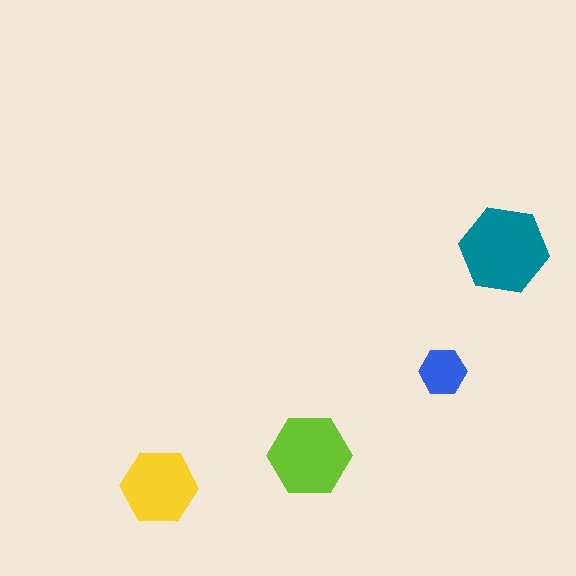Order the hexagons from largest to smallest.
the teal one, the lime one, the yellow one, the blue one.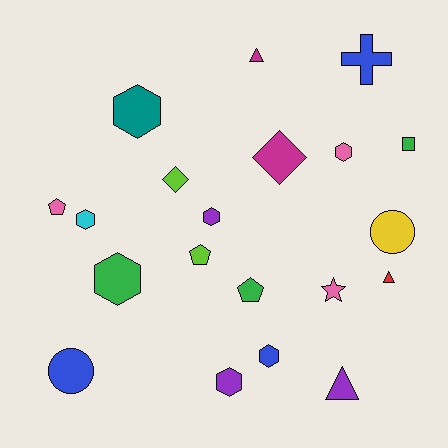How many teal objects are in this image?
There is 1 teal object.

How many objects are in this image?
There are 20 objects.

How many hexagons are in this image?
There are 7 hexagons.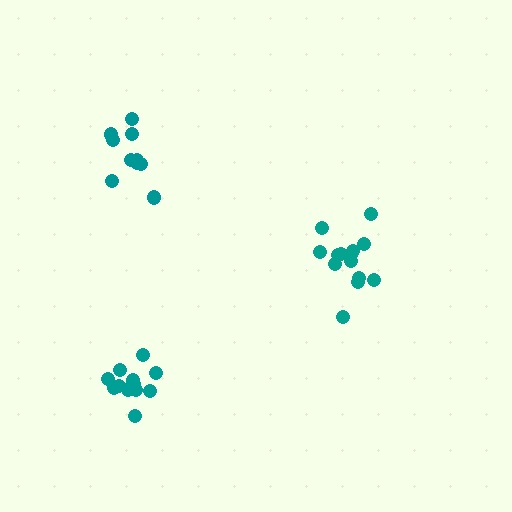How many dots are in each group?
Group 1: 14 dots, Group 2: 12 dots, Group 3: 10 dots (36 total).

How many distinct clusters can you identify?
There are 3 distinct clusters.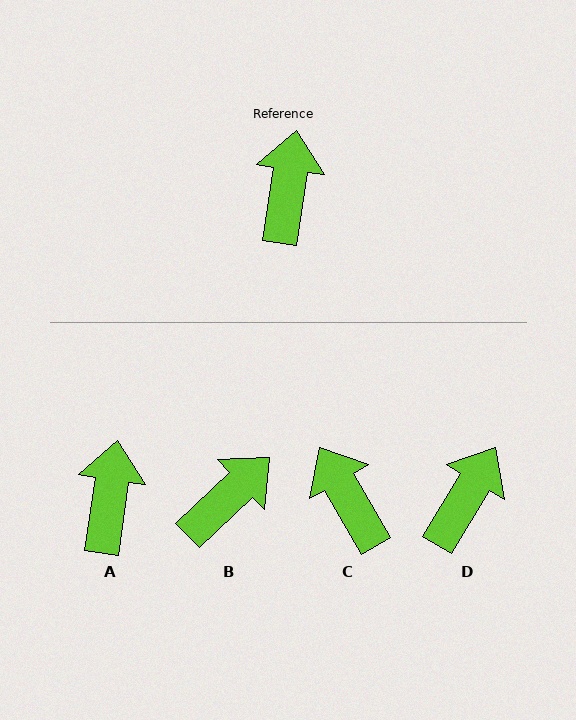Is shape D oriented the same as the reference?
No, it is off by about 23 degrees.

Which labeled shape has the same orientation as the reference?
A.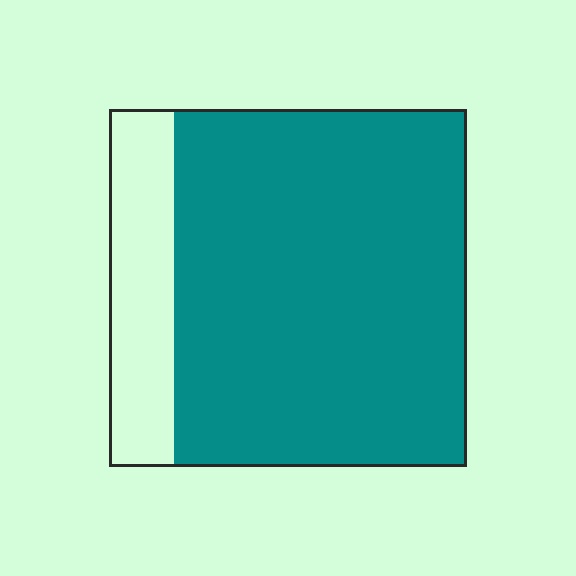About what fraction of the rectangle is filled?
About five sixths (5/6).